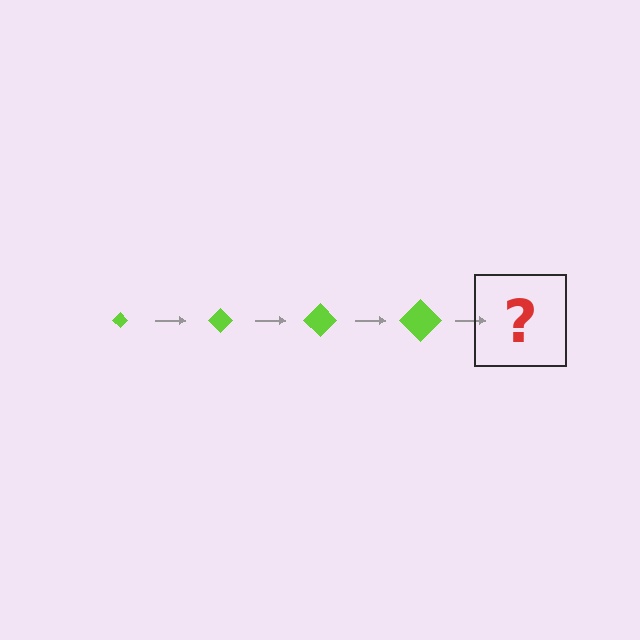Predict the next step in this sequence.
The next step is a lime diamond, larger than the previous one.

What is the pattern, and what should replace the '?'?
The pattern is that the diamond gets progressively larger each step. The '?' should be a lime diamond, larger than the previous one.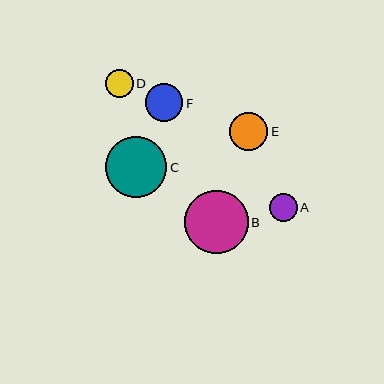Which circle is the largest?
Circle B is the largest with a size of approximately 63 pixels.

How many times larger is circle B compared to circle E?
Circle B is approximately 1.7 times the size of circle E.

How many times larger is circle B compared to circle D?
Circle B is approximately 2.3 times the size of circle D.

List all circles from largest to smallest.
From largest to smallest: B, C, E, F, D, A.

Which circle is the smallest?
Circle A is the smallest with a size of approximately 28 pixels.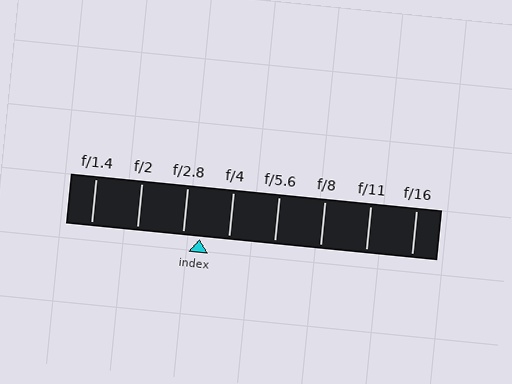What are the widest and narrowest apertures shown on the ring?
The widest aperture shown is f/1.4 and the narrowest is f/16.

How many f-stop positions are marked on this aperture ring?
There are 8 f-stop positions marked.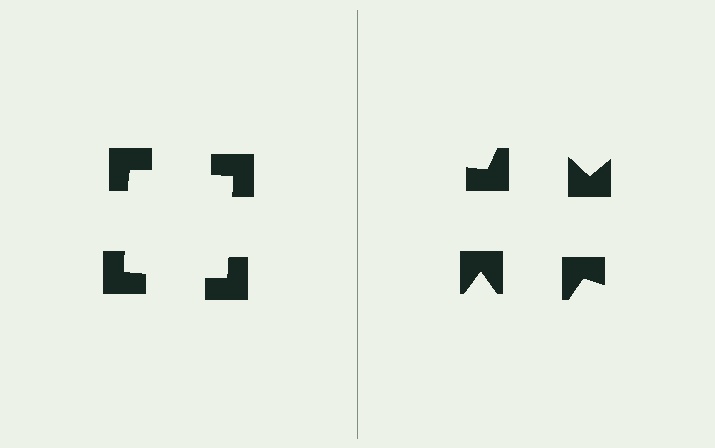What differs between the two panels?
The notched squares are positioned identically on both sides; only the wedge orientations differ. On the left they align to a square; on the right they are misaligned.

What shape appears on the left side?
An illusory square.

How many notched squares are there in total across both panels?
8 — 4 on each side.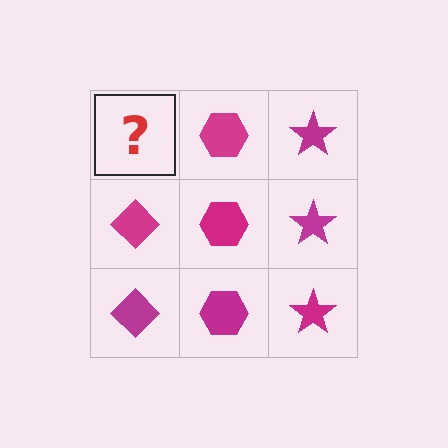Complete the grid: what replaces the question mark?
The question mark should be replaced with a magenta diamond.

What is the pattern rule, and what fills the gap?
The rule is that each column has a consistent shape. The gap should be filled with a magenta diamond.